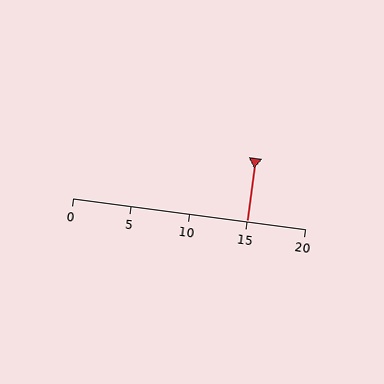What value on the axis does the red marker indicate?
The marker indicates approximately 15.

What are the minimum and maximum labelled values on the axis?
The axis runs from 0 to 20.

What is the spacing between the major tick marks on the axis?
The major ticks are spaced 5 apart.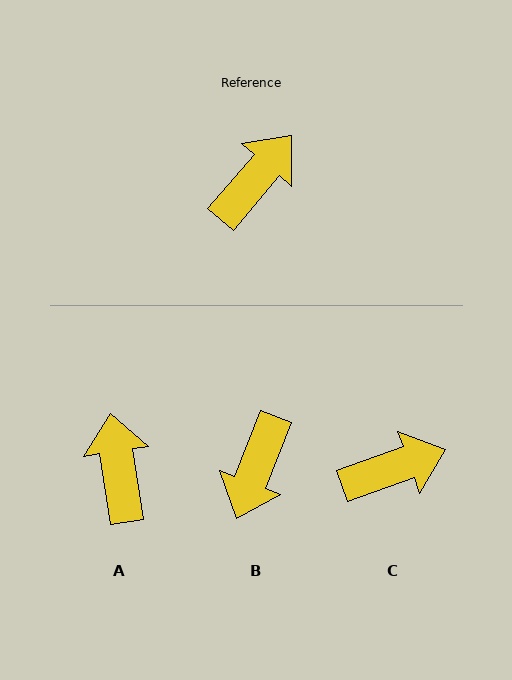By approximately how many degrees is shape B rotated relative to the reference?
Approximately 161 degrees clockwise.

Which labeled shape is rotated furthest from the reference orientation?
B, about 161 degrees away.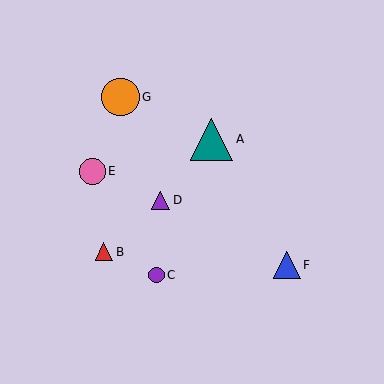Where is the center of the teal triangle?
The center of the teal triangle is at (211, 139).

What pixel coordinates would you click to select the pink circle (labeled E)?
Click at (92, 171) to select the pink circle E.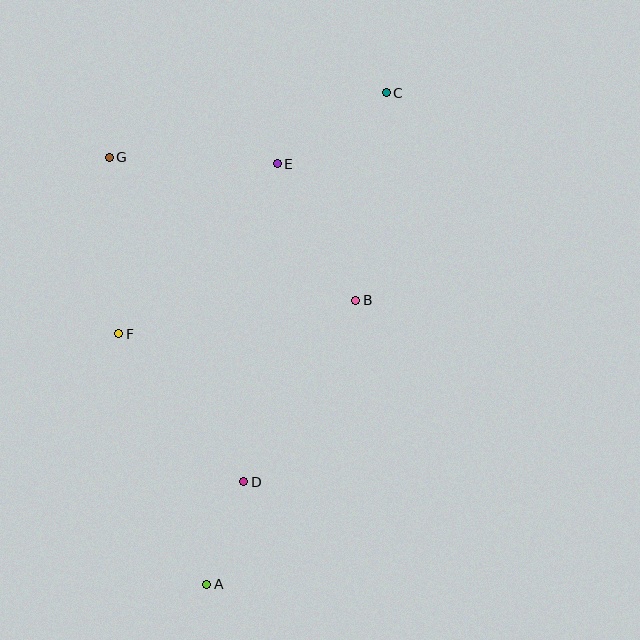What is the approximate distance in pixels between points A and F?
The distance between A and F is approximately 265 pixels.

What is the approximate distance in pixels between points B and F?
The distance between B and F is approximately 239 pixels.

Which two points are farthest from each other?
Points A and C are farthest from each other.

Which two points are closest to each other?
Points A and D are closest to each other.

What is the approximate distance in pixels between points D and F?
The distance between D and F is approximately 194 pixels.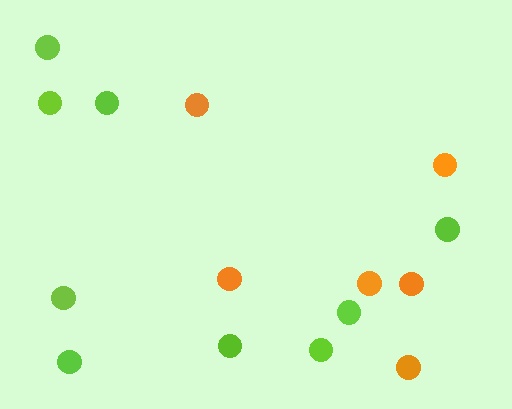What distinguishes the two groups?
There are 2 groups: one group of orange circles (6) and one group of lime circles (9).